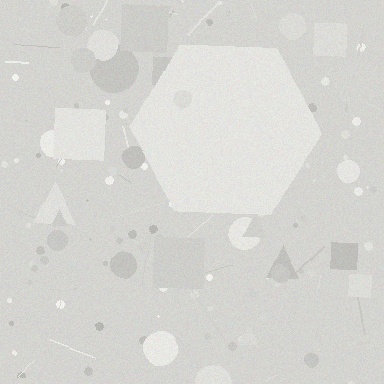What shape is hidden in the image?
A hexagon is hidden in the image.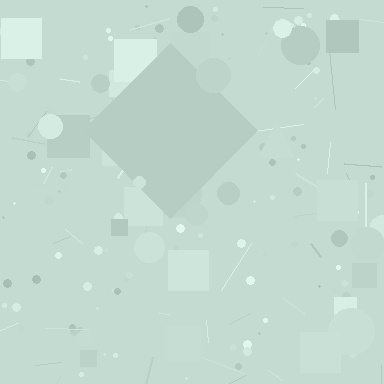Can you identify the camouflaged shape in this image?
The camouflaged shape is a diamond.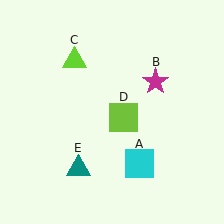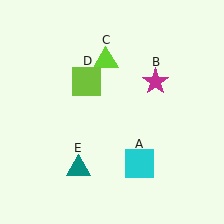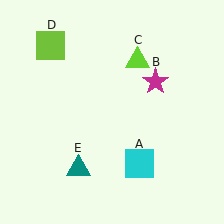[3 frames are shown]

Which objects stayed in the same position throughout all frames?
Cyan square (object A) and magenta star (object B) and teal triangle (object E) remained stationary.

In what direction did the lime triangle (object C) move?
The lime triangle (object C) moved right.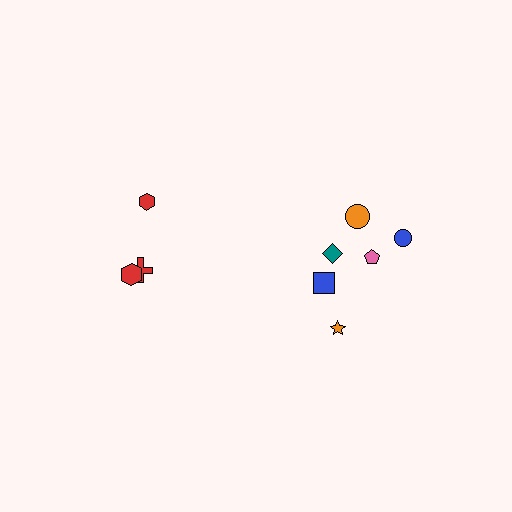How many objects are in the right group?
There are 6 objects.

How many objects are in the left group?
There are 3 objects.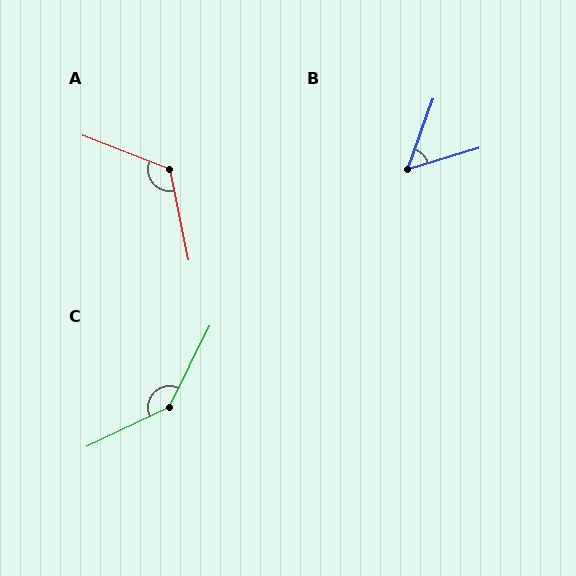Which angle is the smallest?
B, at approximately 53 degrees.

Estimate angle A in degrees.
Approximately 123 degrees.